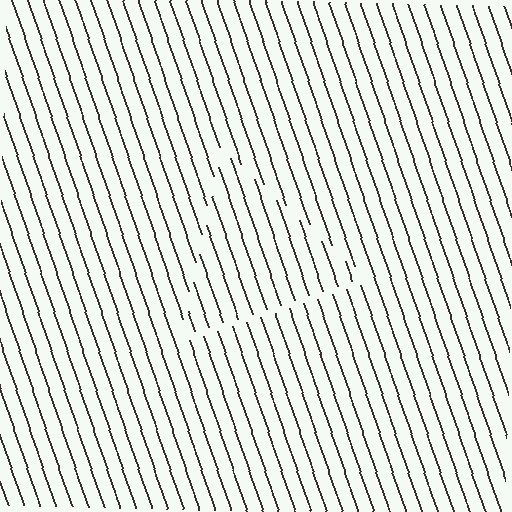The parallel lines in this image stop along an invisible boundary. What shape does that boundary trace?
An illusory triangle. The interior of the shape contains the same grating, shifted by half a period — the contour is defined by the phase discontinuity where line-ends from the inner and outer gratings abut.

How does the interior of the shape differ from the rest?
The interior of the shape contains the same grating, shifted by half a period — the contour is defined by the phase discontinuity where line-ends from the inner and outer gratings abut.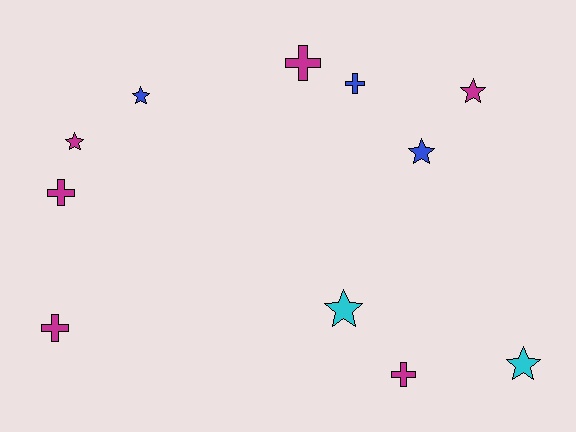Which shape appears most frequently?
Star, with 6 objects.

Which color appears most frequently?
Magenta, with 6 objects.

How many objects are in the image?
There are 11 objects.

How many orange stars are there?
There are no orange stars.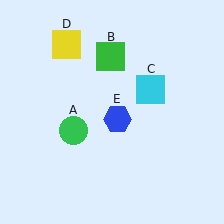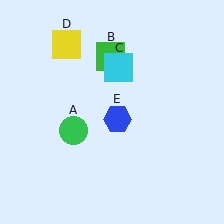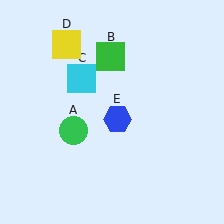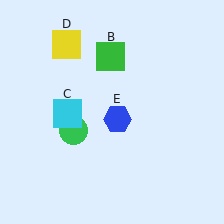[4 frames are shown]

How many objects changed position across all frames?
1 object changed position: cyan square (object C).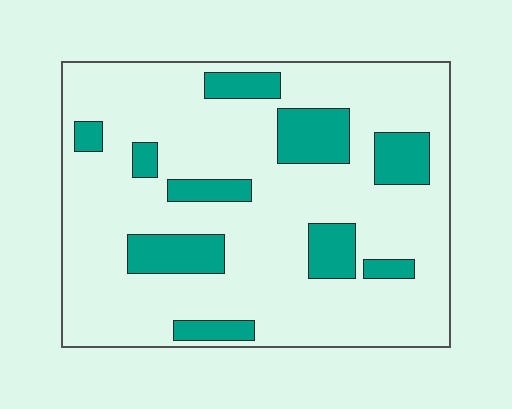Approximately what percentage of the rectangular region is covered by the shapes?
Approximately 20%.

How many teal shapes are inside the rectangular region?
10.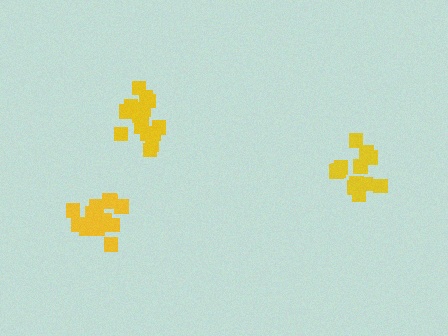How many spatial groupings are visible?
There are 3 spatial groupings.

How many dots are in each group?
Group 1: 13 dots, Group 2: 15 dots, Group 3: 16 dots (44 total).